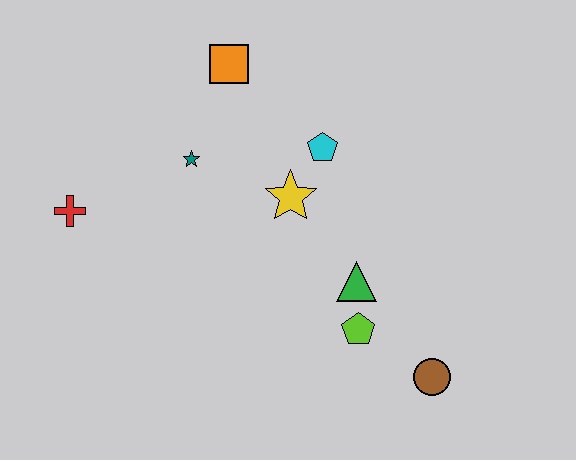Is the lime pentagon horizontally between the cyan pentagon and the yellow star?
No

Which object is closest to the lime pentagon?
The green triangle is closest to the lime pentagon.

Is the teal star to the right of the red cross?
Yes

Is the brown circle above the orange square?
No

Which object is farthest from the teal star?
The brown circle is farthest from the teal star.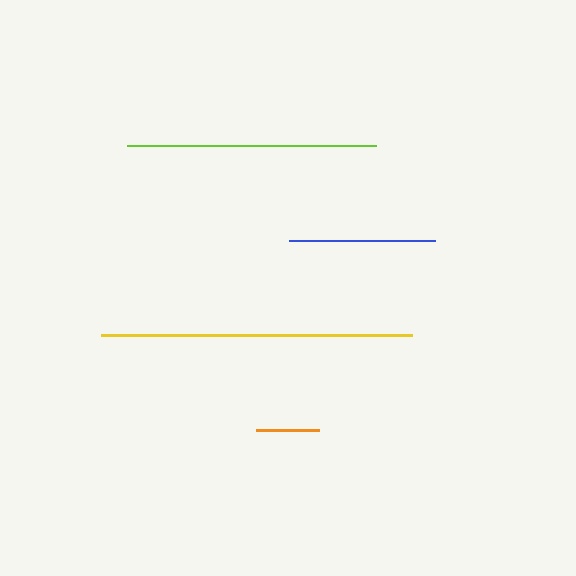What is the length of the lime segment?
The lime segment is approximately 249 pixels long.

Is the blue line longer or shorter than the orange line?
The blue line is longer than the orange line.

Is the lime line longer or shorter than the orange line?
The lime line is longer than the orange line.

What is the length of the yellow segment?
The yellow segment is approximately 311 pixels long.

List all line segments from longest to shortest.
From longest to shortest: yellow, lime, blue, orange.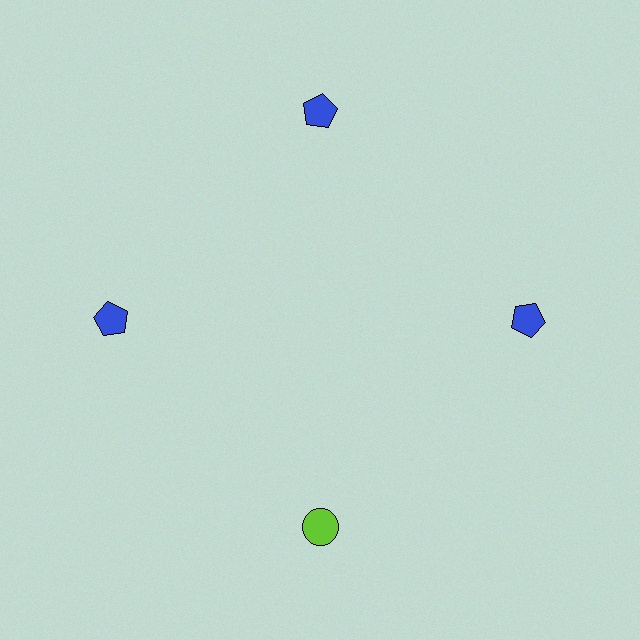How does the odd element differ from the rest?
It differs in both color (lime instead of blue) and shape (circle instead of pentagon).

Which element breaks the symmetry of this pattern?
The lime circle at roughly the 6 o'clock position breaks the symmetry. All other shapes are blue pentagons.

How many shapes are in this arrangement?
There are 4 shapes arranged in a ring pattern.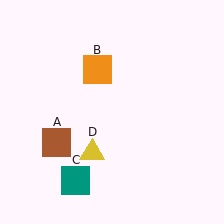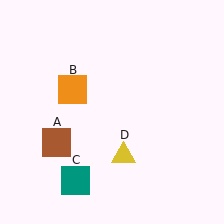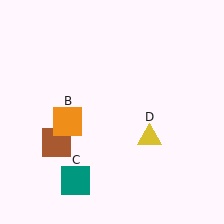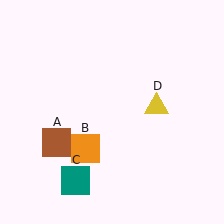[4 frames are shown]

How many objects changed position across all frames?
2 objects changed position: orange square (object B), yellow triangle (object D).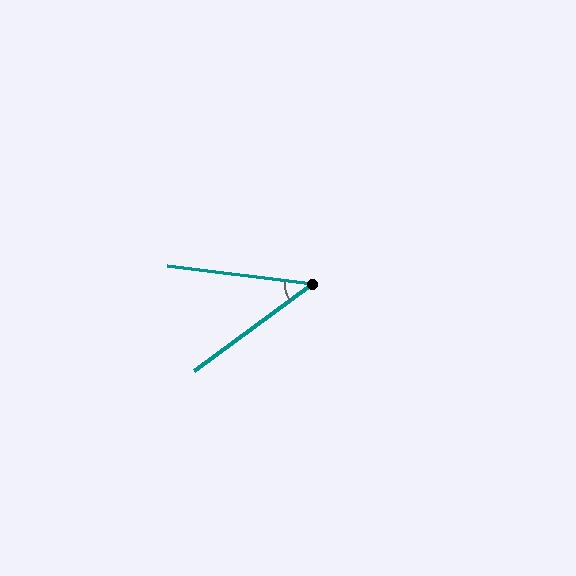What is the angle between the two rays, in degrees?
Approximately 44 degrees.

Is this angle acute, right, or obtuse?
It is acute.